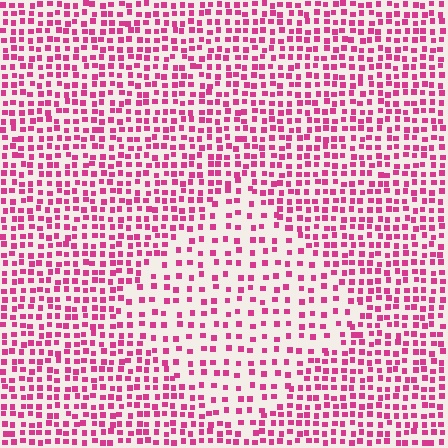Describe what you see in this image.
The image contains small magenta elements arranged at two different densities. A diamond-shaped region is visible where the elements are less densely packed than the surrounding area.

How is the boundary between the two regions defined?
The boundary is defined by a change in element density (approximately 1.9x ratio). All elements are the same color, size, and shape.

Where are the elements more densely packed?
The elements are more densely packed outside the diamond boundary.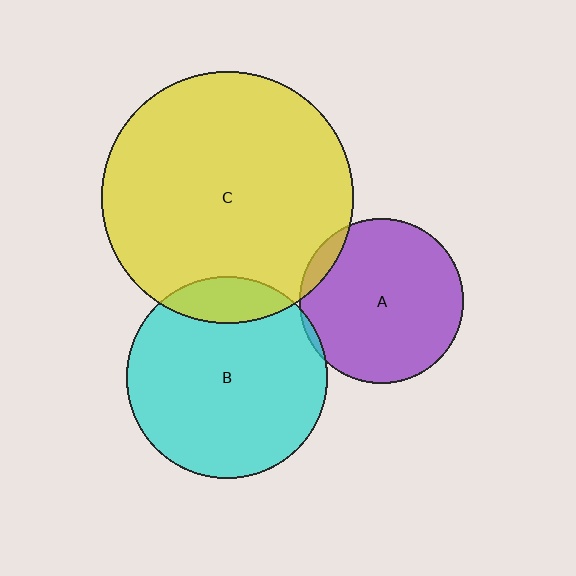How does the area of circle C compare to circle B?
Approximately 1.6 times.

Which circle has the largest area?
Circle C (yellow).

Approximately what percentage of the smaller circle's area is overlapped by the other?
Approximately 15%.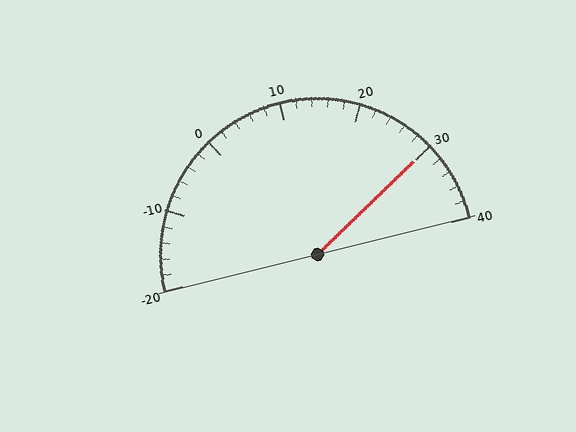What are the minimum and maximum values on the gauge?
The gauge ranges from -20 to 40.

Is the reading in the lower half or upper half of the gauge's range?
The reading is in the upper half of the range (-20 to 40).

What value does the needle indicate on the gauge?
The needle indicates approximately 30.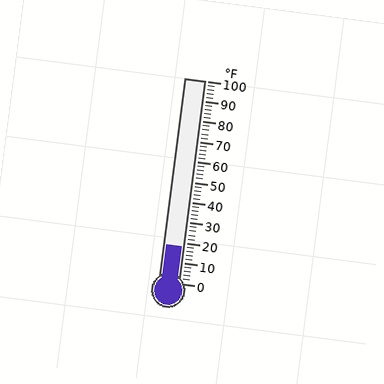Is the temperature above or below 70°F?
The temperature is below 70°F.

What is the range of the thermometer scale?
The thermometer scale ranges from 0°F to 100°F.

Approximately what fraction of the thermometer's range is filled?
The thermometer is filled to approximately 20% of its range.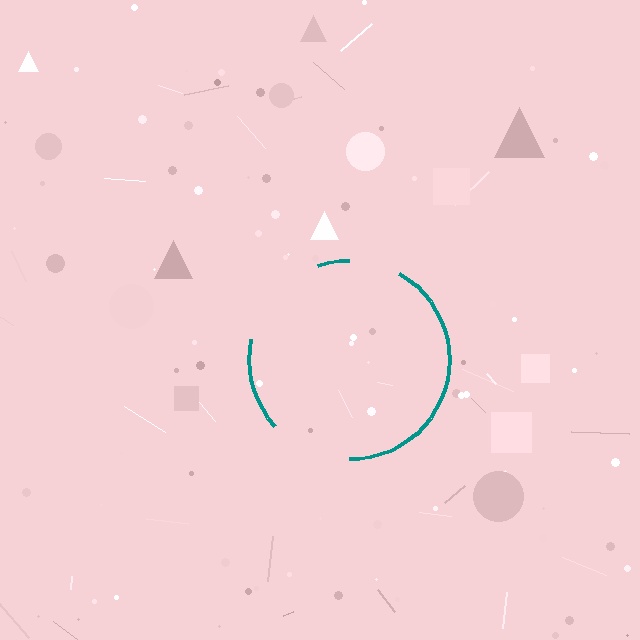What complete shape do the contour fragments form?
The contour fragments form a circle.